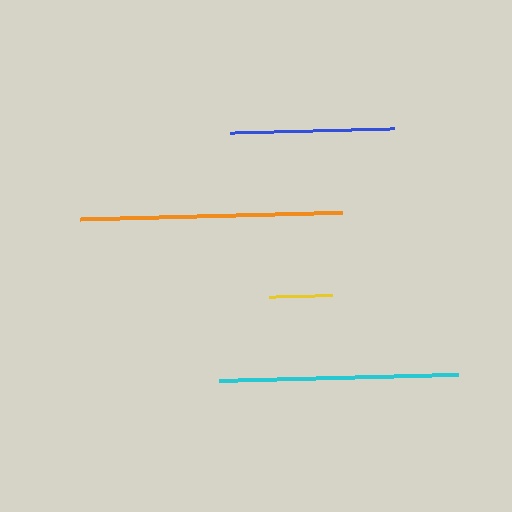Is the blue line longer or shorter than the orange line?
The orange line is longer than the blue line.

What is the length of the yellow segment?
The yellow segment is approximately 62 pixels long.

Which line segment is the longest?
The orange line is the longest at approximately 262 pixels.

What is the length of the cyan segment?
The cyan segment is approximately 238 pixels long.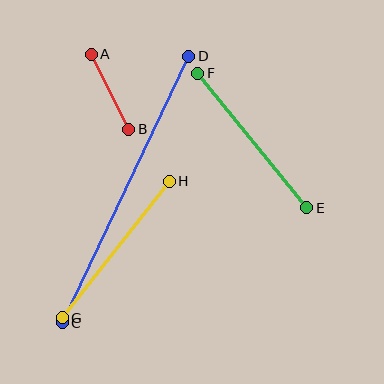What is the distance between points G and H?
The distance is approximately 174 pixels.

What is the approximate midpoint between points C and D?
The midpoint is at approximately (126, 190) pixels.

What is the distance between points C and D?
The distance is approximately 295 pixels.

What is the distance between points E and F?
The distance is approximately 173 pixels.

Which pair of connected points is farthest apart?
Points C and D are farthest apart.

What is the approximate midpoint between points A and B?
The midpoint is at approximately (110, 92) pixels.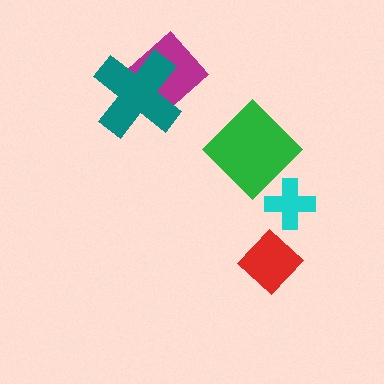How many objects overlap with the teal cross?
1 object overlaps with the teal cross.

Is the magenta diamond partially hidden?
Yes, it is partially covered by another shape.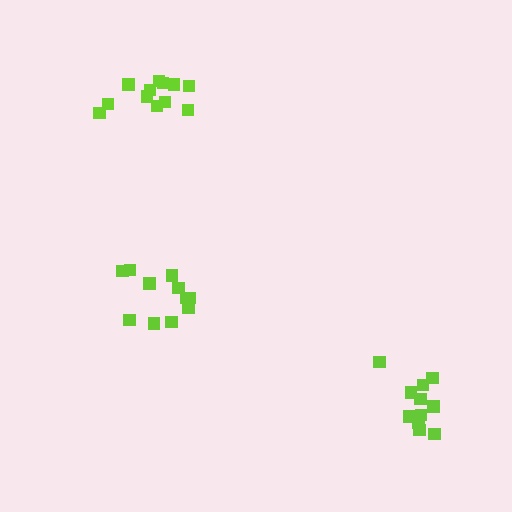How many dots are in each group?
Group 1: 11 dots, Group 2: 11 dots, Group 3: 12 dots (34 total).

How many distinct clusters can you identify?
There are 3 distinct clusters.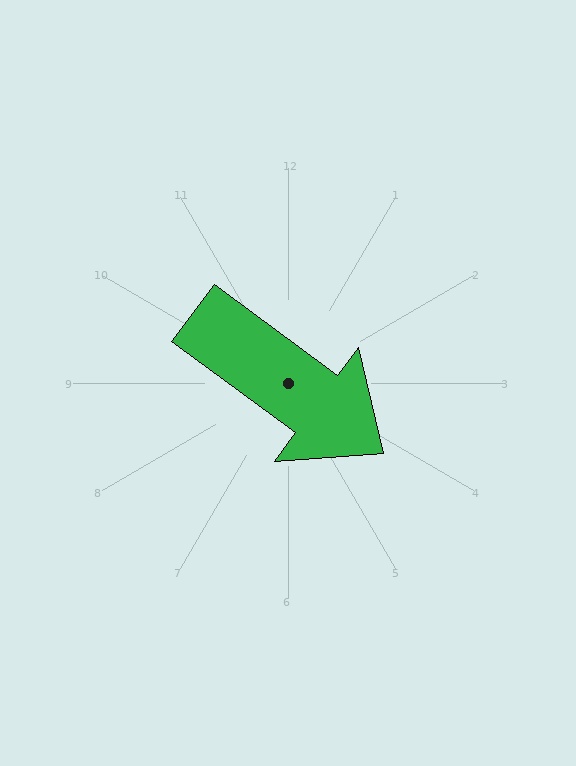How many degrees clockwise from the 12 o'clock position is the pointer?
Approximately 126 degrees.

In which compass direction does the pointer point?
Southeast.